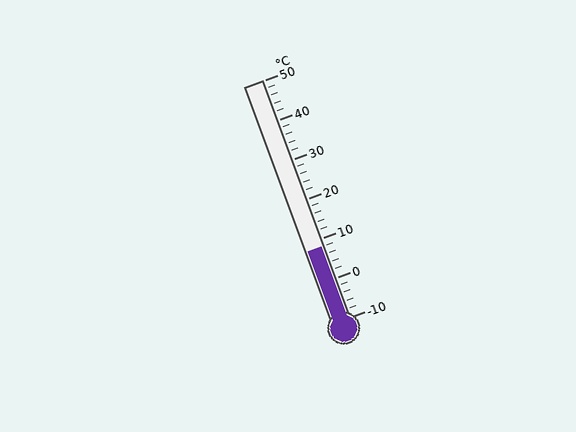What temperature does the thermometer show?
The thermometer shows approximately 8°C.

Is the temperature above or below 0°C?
The temperature is above 0°C.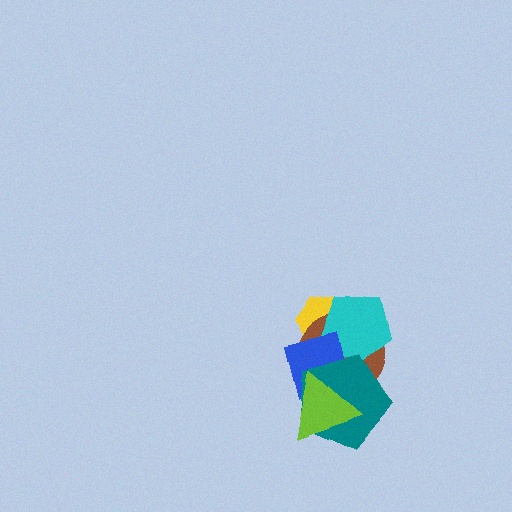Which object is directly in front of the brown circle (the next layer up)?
The cyan pentagon is directly in front of the brown circle.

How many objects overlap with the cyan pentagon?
4 objects overlap with the cyan pentagon.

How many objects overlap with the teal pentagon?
4 objects overlap with the teal pentagon.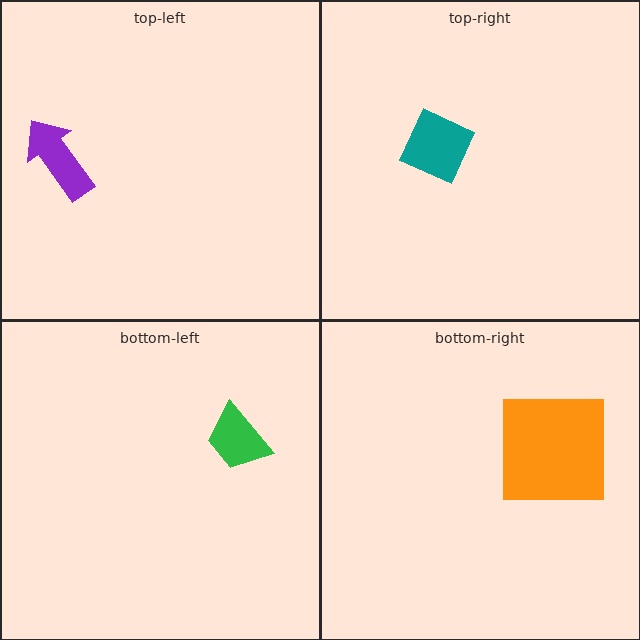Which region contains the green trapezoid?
The bottom-left region.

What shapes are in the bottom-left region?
The green trapezoid.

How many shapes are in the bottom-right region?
1.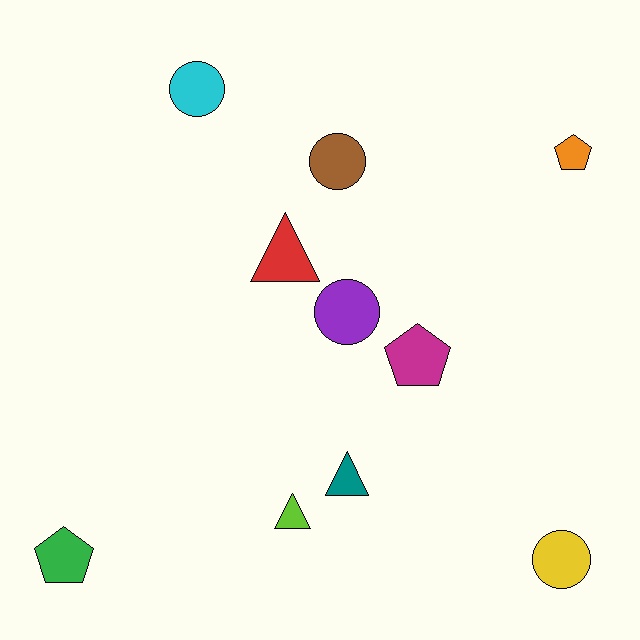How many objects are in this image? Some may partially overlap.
There are 10 objects.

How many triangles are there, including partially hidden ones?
There are 3 triangles.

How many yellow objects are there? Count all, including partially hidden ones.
There is 1 yellow object.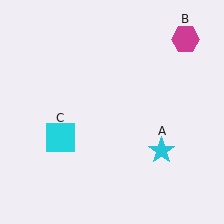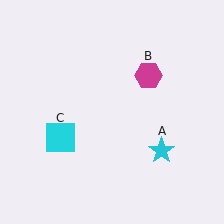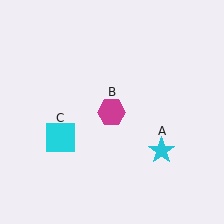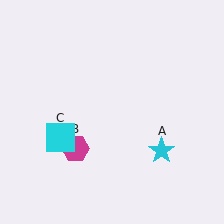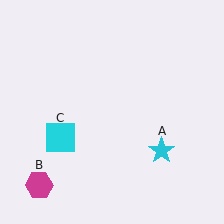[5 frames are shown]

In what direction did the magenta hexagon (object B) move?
The magenta hexagon (object B) moved down and to the left.